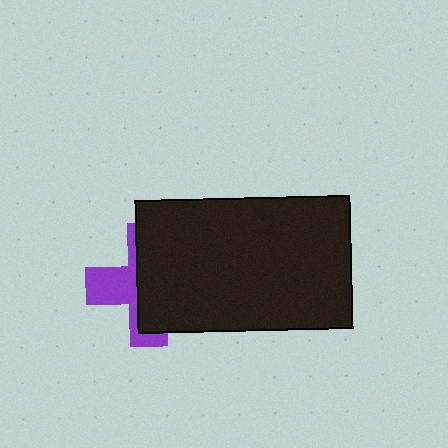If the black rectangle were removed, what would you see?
You would see the complete purple cross.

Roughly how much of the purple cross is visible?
A small part of it is visible (roughly 39%).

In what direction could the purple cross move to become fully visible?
The purple cross could move left. That would shift it out from behind the black rectangle entirely.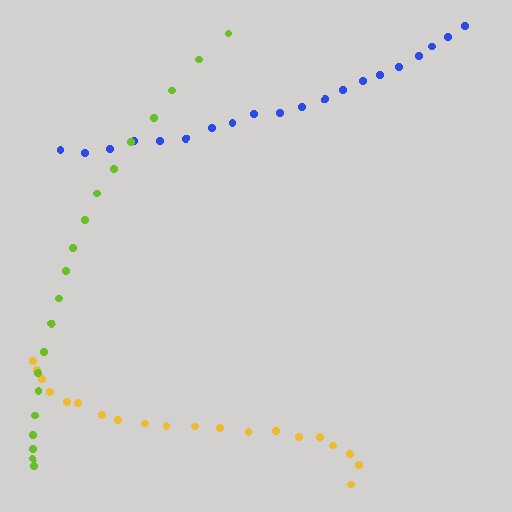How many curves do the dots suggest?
There are 3 distinct paths.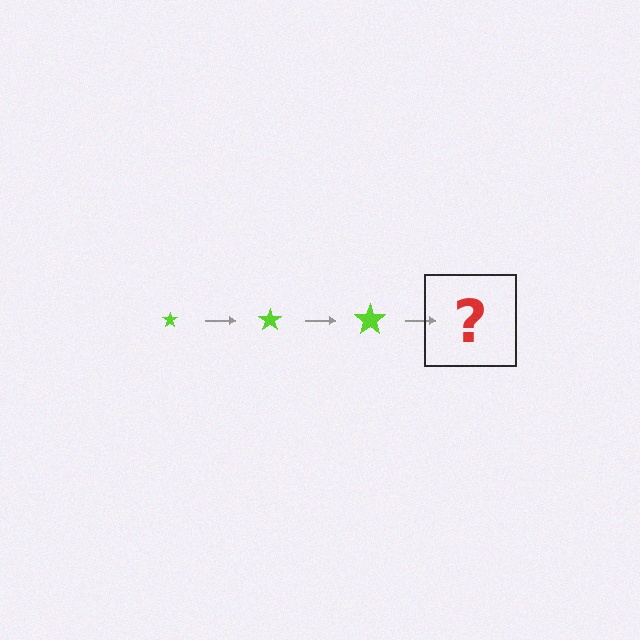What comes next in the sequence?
The next element should be a lime star, larger than the previous one.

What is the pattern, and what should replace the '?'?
The pattern is that the star gets progressively larger each step. The '?' should be a lime star, larger than the previous one.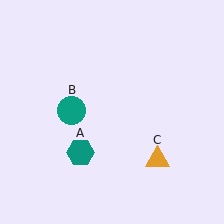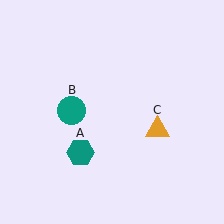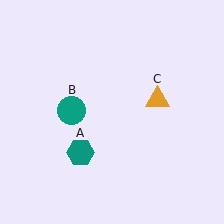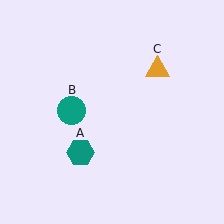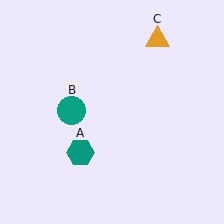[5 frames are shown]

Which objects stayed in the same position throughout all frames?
Teal hexagon (object A) and teal circle (object B) remained stationary.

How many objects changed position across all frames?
1 object changed position: orange triangle (object C).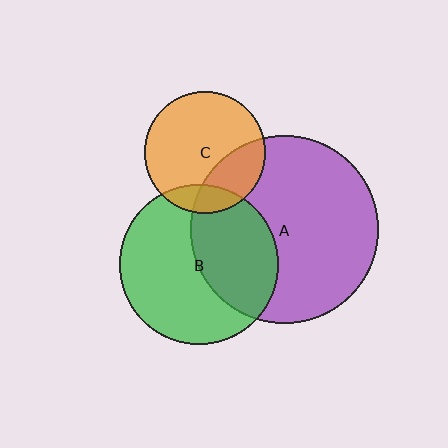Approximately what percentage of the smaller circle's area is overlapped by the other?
Approximately 40%.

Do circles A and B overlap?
Yes.